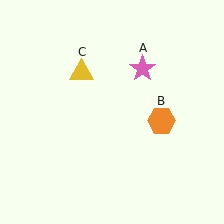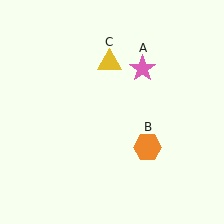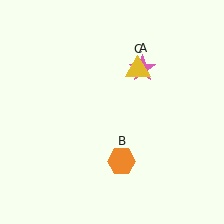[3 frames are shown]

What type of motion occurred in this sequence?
The orange hexagon (object B), yellow triangle (object C) rotated clockwise around the center of the scene.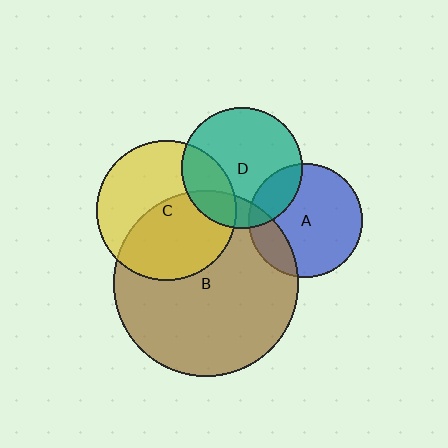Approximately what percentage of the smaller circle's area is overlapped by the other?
Approximately 25%.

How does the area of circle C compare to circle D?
Approximately 1.3 times.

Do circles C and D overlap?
Yes.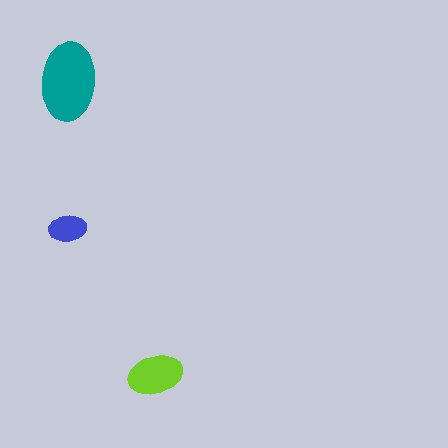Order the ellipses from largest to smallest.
the teal one, the lime one, the blue one.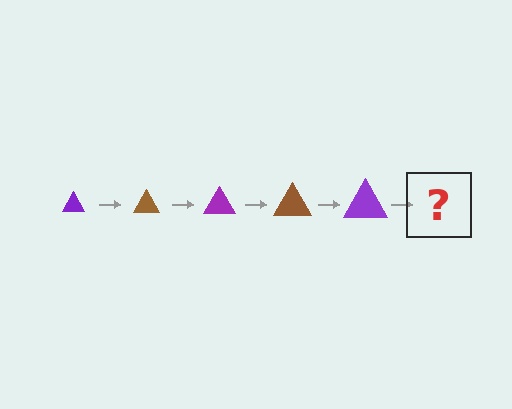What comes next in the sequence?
The next element should be a brown triangle, larger than the previous one.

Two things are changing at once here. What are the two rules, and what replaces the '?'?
The two rules are that the triangle grows larger each step and the color cycles through purple and brown. The '?' should be a brown triangle, larger than the previous one.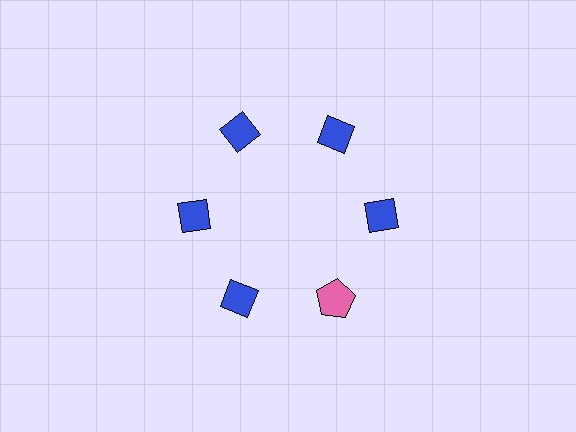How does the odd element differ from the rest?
It differs in both color (pink instead of blue) and shape (pentagon instead of diamond).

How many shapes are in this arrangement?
There are 6 shapes arranged in a ring pattern.